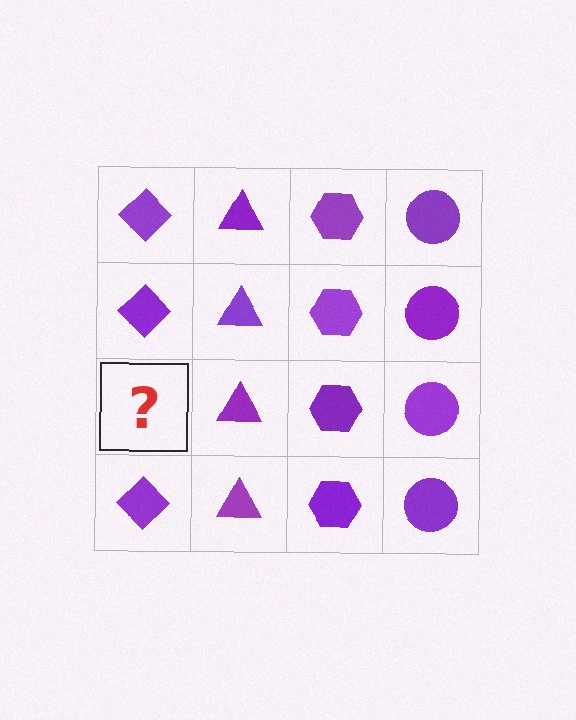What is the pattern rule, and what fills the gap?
The rule is that each column has a consistent shape. The gap should be filled with a purple diamond.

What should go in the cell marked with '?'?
The missing cell should contain a purple diamond.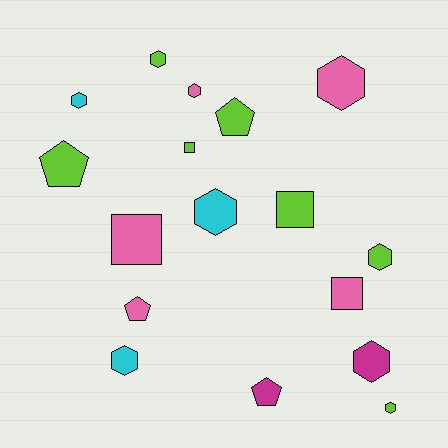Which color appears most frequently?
Lime, with 7 objects.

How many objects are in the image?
There are 17 objects.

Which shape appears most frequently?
Hexagon, with 9 objects.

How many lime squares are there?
There are 2 lime squares.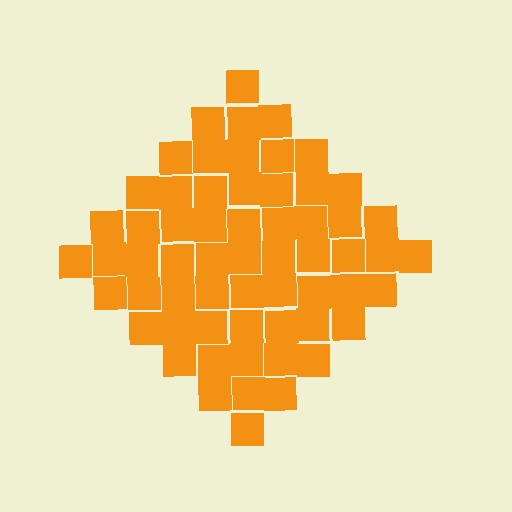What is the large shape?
The large shape is a diamond.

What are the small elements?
The small elements are squares.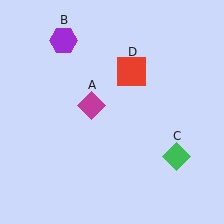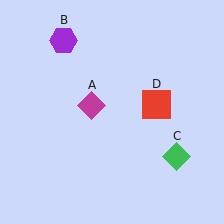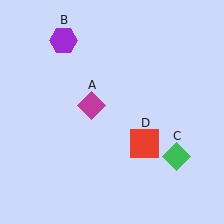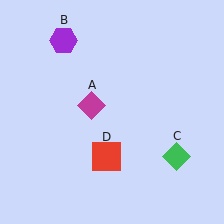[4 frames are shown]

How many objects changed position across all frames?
1 object changed position: red square (object D).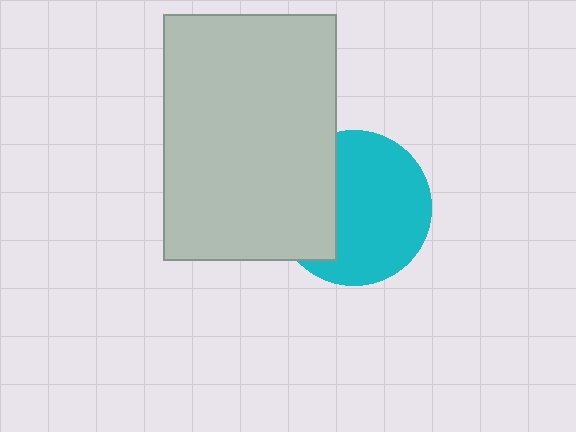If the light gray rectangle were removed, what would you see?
You would see the complete cyan circle.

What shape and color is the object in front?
The object in front is a light gray rectangle.